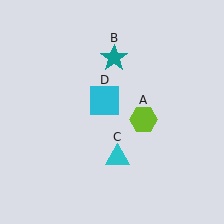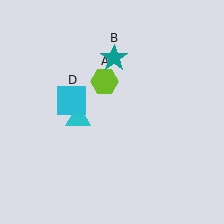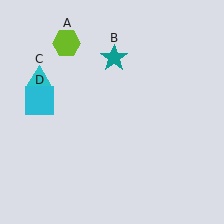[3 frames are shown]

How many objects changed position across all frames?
3 objects changed position: lime hexagon (object A), cyan triangle (object C), cyan square (object D).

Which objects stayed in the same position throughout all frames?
Teal star (object B) remained stationary.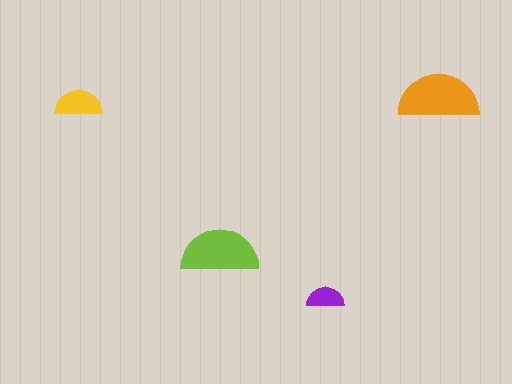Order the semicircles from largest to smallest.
the orange one, the lime one, the yellow one, the purple one.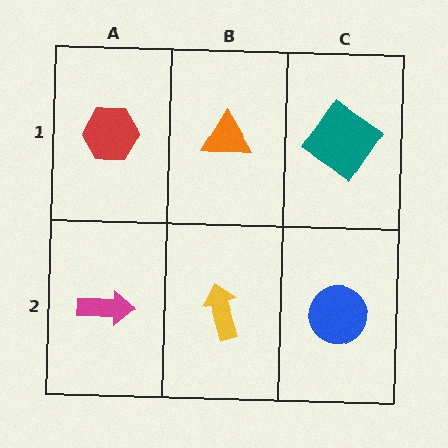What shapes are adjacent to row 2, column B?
An orange triangle (row 1, column B), a magenta arrow (row 2, column A), a blue circle (row 2, column C).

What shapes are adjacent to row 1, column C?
A blue circle (row 2, column C), an orange triangle (row 1, column B).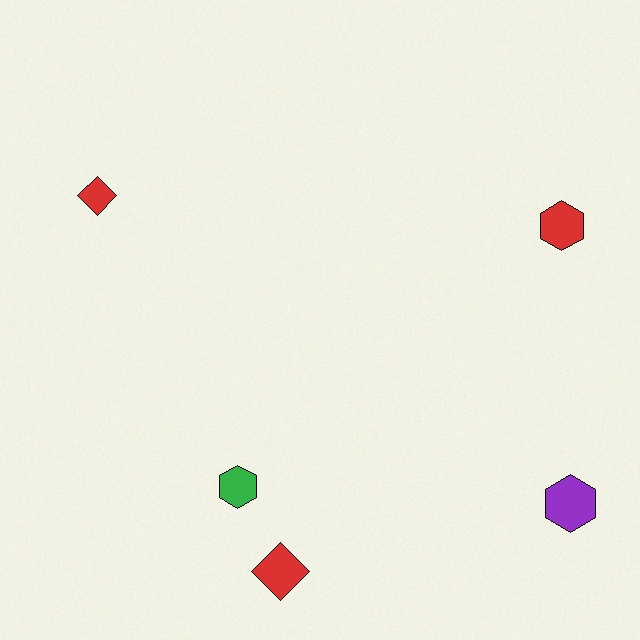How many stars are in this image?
There are no stars.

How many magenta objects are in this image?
There are no magenta objects.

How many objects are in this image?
There are 5 objects.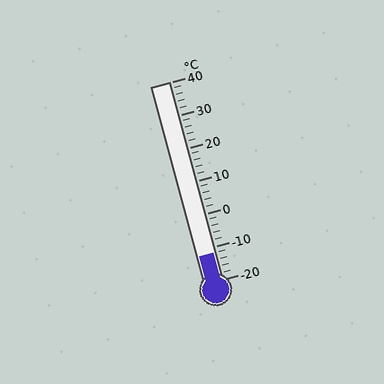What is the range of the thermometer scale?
The thermometer scale ranges from -20°C to 40°C.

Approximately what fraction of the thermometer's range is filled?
The thermometer is filled to approximately 15% of its range.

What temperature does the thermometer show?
The thermometer shows approximately -12°C.